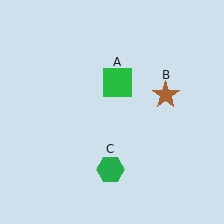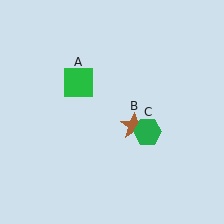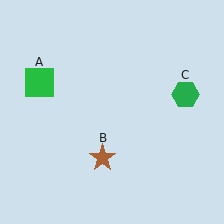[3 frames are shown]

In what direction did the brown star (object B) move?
The brown star (object B) moved down and to the left.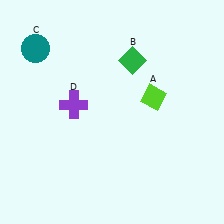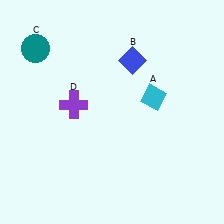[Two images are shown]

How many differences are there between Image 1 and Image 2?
There are 2 differences between the two images.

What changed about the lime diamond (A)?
In Image 1, A is lime. In Image 2, it changed to cyan.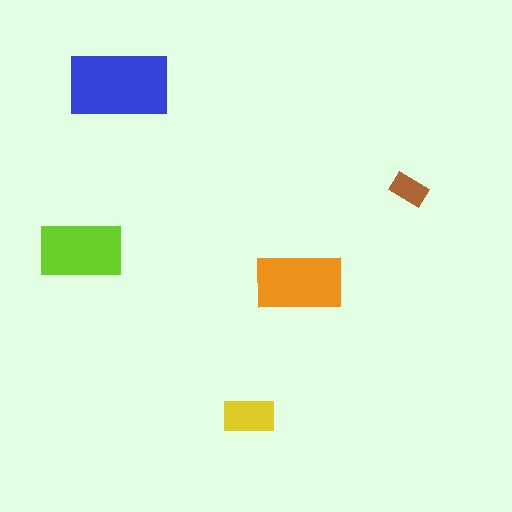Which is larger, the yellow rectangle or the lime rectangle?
The lime one.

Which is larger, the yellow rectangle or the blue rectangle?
The blue one.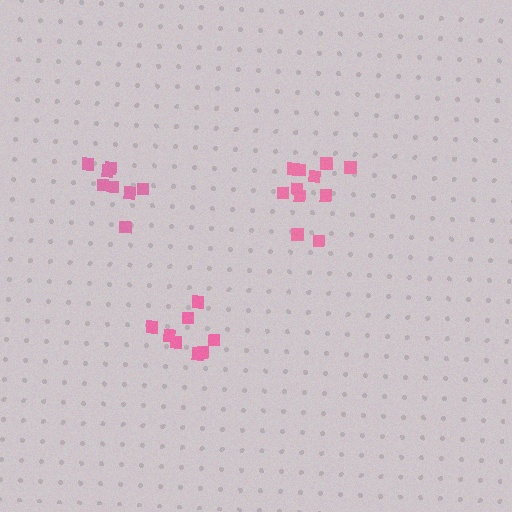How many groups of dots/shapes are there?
There are 3 groups.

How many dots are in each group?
Group 1: 8 dots, Group 2: 11 dots, Group 3: 8 dots (27 total).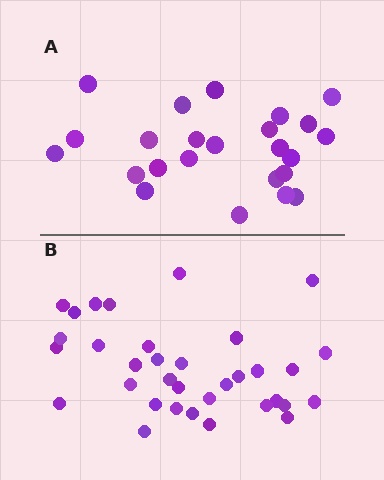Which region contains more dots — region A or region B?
Region B (the bottom region) has more dots.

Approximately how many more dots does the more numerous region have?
Region B has roughly 10 or so more dots than region A.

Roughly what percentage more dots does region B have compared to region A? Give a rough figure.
About 40% more.